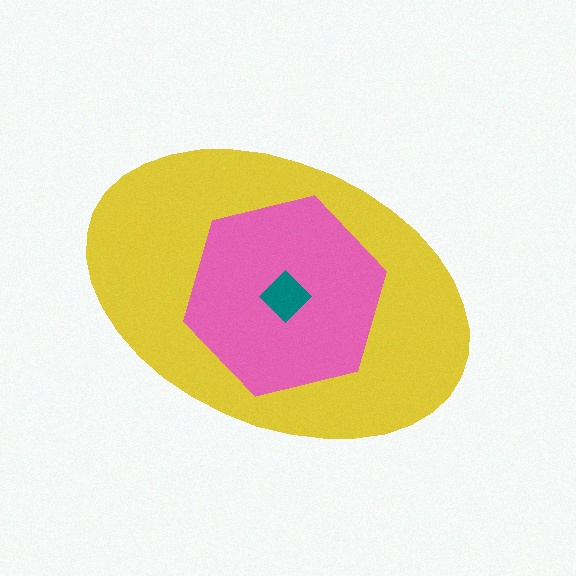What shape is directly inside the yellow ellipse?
The pink hexagon.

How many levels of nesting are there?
3.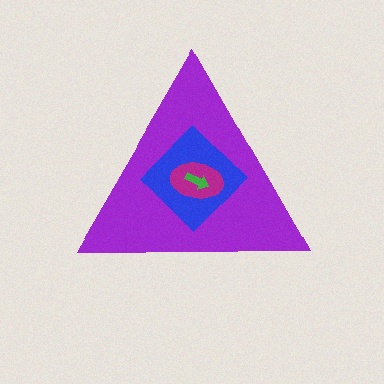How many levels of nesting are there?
4.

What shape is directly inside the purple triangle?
The blue diamond.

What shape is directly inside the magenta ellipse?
The green arrow.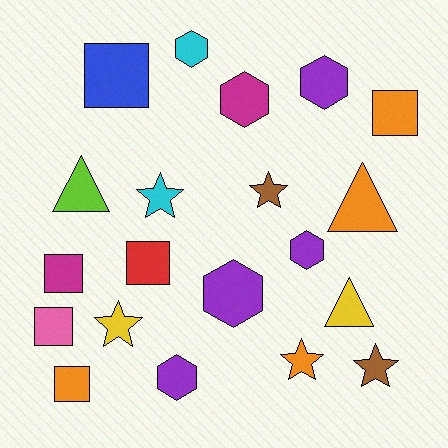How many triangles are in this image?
There are 3 triangles.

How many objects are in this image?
There are 20 objects.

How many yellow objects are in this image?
There are 2 yellow objects.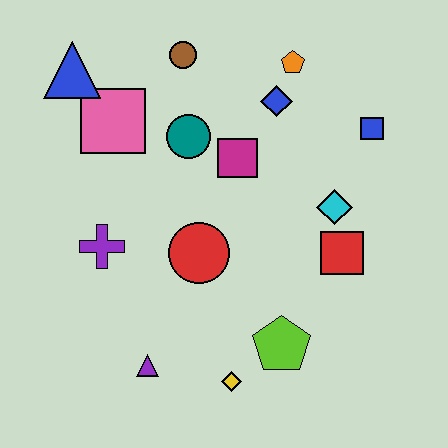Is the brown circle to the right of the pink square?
Yes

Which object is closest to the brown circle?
The teal circle is closest to the brown circle.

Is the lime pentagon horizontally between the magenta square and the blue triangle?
No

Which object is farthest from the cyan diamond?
The blue triangle is farthest from the cyan diamond.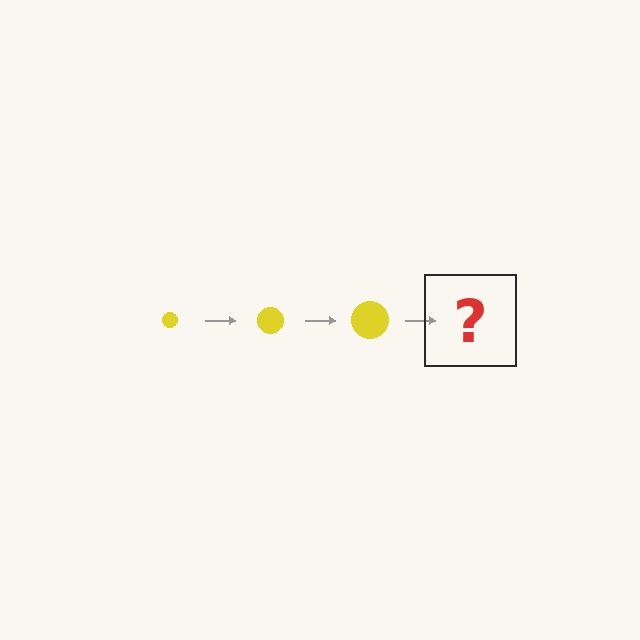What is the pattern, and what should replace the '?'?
The pattern is that the circle gets progressively larger each step. The '?' should be a yellow circle, larger than the previous one.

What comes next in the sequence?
The next element should be a yellow circle, larger than the previous one.